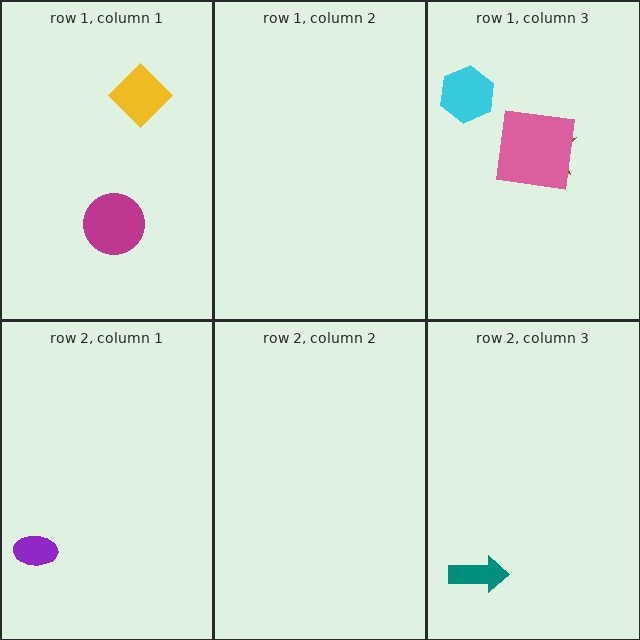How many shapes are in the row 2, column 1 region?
1.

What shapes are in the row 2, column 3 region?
The teal arrow.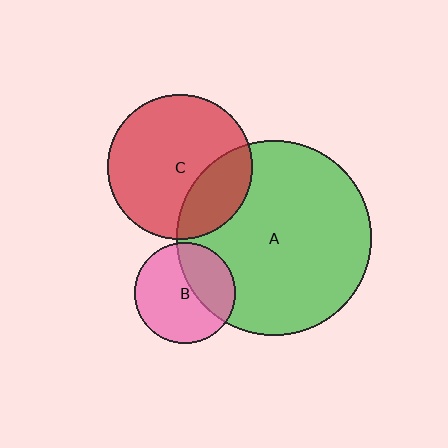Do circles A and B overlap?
Yes.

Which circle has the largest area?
Circle A (green).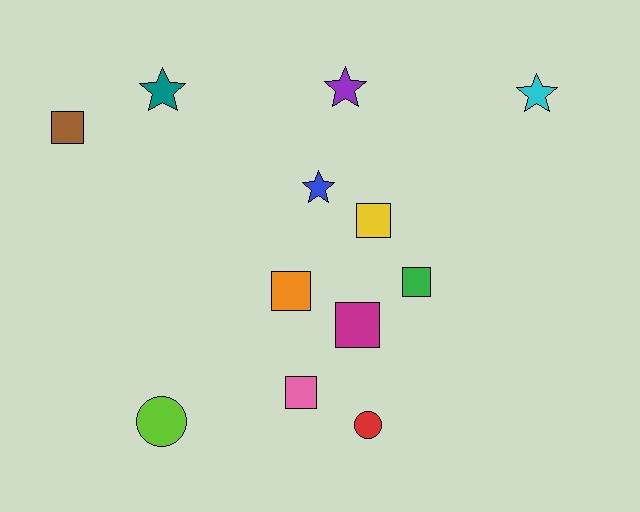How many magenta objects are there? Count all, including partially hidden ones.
There is 1 magenta object.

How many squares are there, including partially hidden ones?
There are 6 squares.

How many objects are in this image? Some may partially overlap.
There are 12 objects.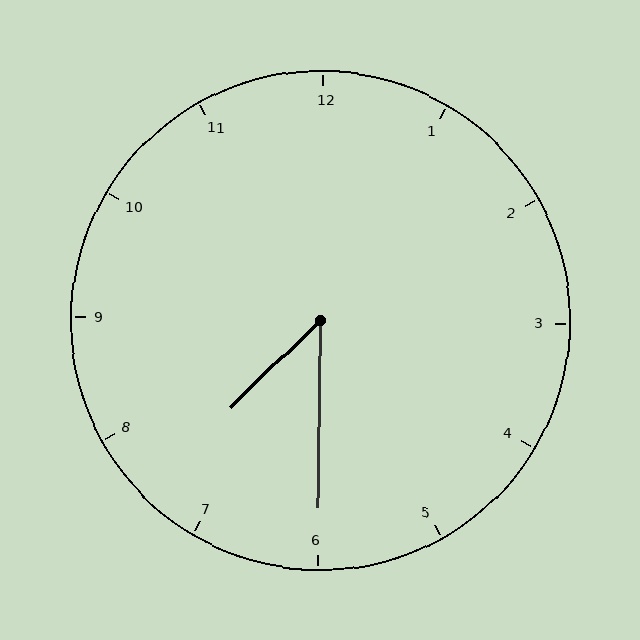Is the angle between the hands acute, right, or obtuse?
It is acute.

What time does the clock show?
7:30.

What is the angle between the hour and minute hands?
Approximately 45 degrees.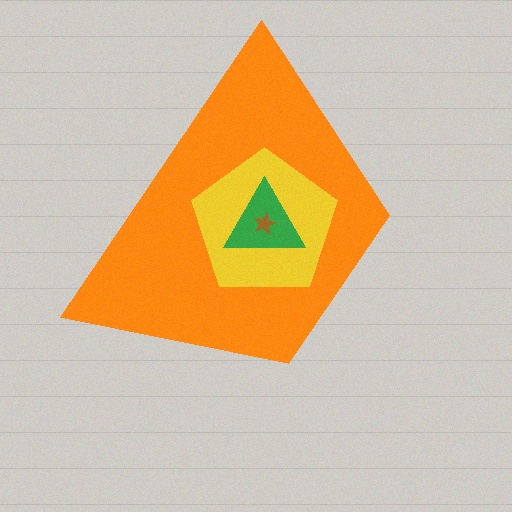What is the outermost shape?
The orange trapezoid.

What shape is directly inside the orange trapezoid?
The yellow pentagon.